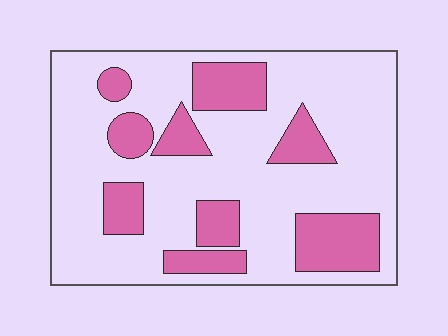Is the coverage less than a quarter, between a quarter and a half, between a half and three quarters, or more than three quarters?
Between a quarter and a half.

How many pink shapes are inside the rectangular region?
9.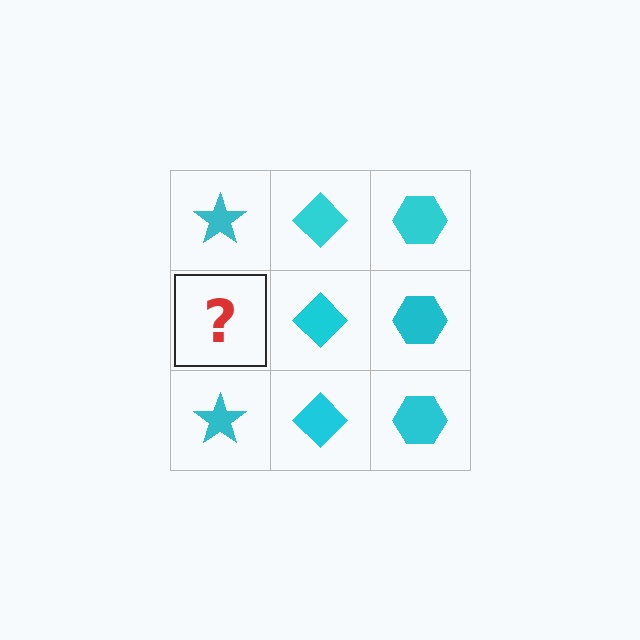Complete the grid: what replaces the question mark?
The question mark should be replaced with a cyan star.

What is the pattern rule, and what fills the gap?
The rule is that each column has a consistent shape. The gap should be filled with a cyan star.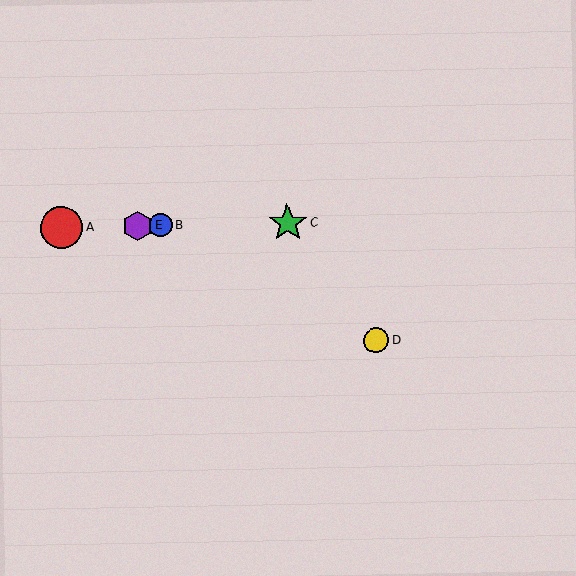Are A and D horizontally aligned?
No, A is at y≈227 and D is at y≈340.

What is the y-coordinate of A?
Object A is at y≈227.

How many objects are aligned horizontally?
4 objects (A, B, C, E) are aligned horizontally.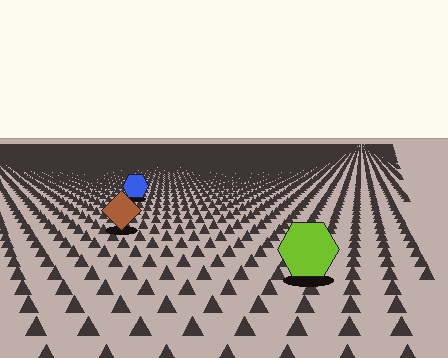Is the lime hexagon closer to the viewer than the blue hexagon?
Yes. The lime hexagon is closer — you can tell from the texture gradient: the ground texture is coarser near it.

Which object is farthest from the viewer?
The blue hexagon is farthest from the viewer. It appears smaller and the ground texture around it is denser.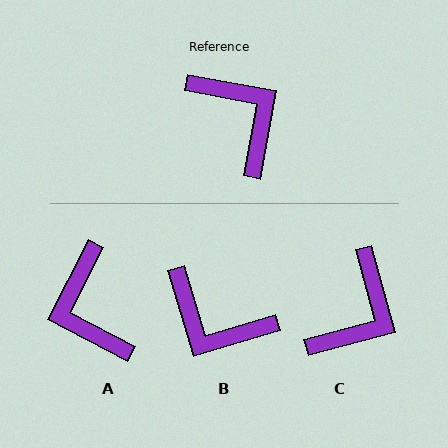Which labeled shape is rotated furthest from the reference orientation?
A, about 163 degrees away.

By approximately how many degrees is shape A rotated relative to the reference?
Approximately 163 degrees counter-clockwise.